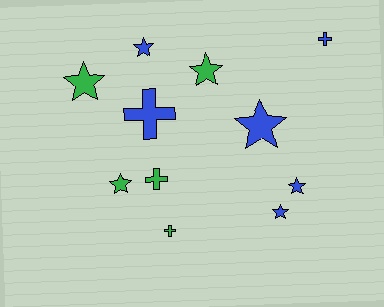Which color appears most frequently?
Blue, with 6 objects.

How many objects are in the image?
There are 11 objects.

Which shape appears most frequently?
Star, with 7 objects.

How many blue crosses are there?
There are 2 blue crosses.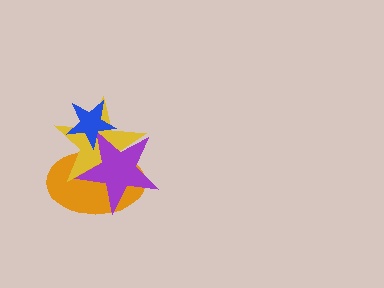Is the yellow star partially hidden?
Yes, it is partially covered by another shape.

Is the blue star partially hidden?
No, no other shape covers it.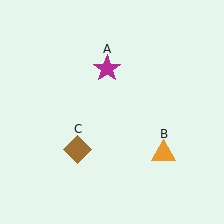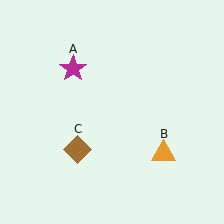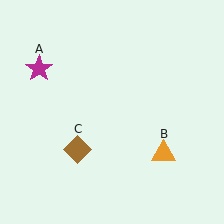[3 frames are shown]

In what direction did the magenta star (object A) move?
The magenta star (object A) moved left.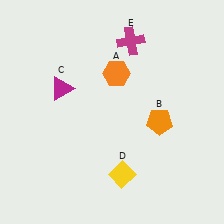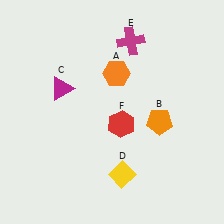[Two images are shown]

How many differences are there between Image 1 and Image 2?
There is 1 difference between the two images.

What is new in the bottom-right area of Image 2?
A red hexagon (F) was added in the bottom-right area of Image 2.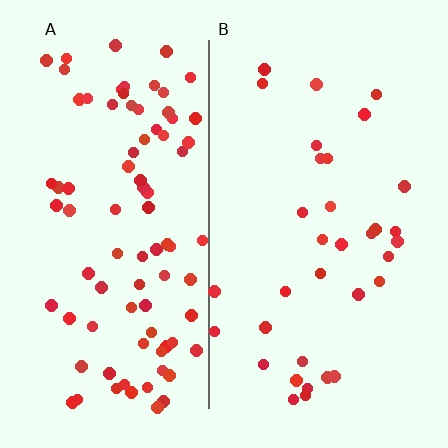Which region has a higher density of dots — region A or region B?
A (the left).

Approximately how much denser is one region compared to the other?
Approximately 2.6× — region A over region B.